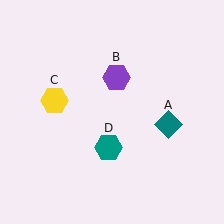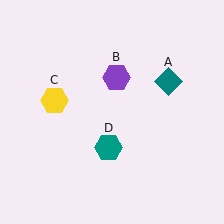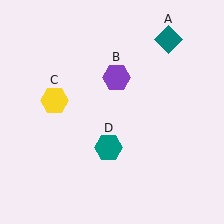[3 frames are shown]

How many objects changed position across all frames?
1 object changed position: teal diamond (object A).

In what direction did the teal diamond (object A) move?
The teal diamond (object A) moved up.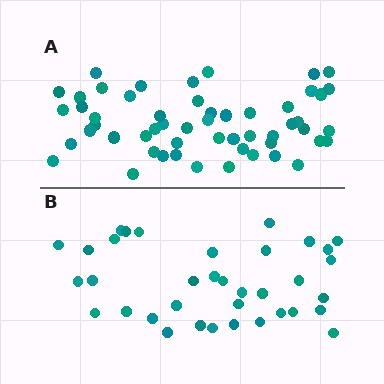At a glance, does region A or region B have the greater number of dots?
Region A (the top region) has more dots.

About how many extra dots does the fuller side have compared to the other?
Region A has approximately 20 more dots than region B.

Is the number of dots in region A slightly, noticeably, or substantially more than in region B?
Region A has substantially more. The ratio is roughly 1.5 to 1.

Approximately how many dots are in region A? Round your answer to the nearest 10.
About 50 dots. (The exact count is 54, which rounds to 50.)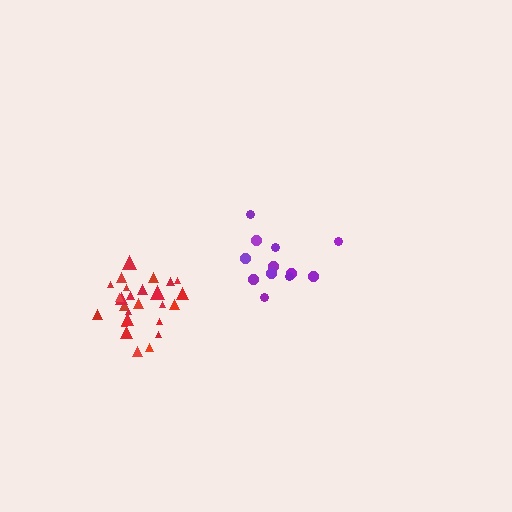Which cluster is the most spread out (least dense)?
Purple.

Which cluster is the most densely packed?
Red.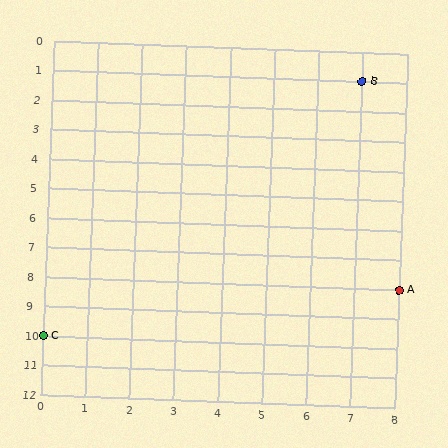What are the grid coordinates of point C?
Point C is at grid coordinates (0, 10).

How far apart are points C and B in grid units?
Points C and B are 7 columns and 9 rows apart (about 11.4 grid units diagonally).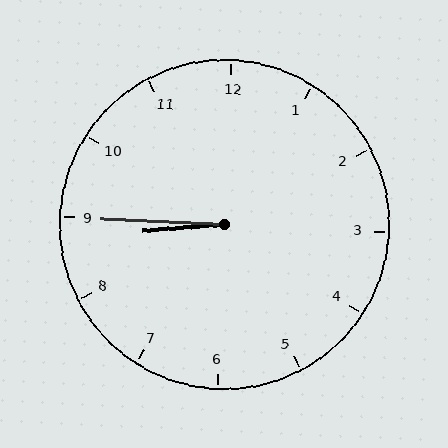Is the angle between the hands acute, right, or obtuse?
It is acute.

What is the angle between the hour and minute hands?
Approximately 8 degrees.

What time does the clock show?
8:45.